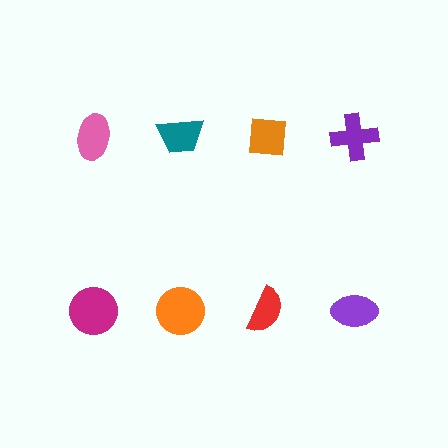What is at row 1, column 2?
A teal trapezoid.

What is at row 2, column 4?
A purple ellipse.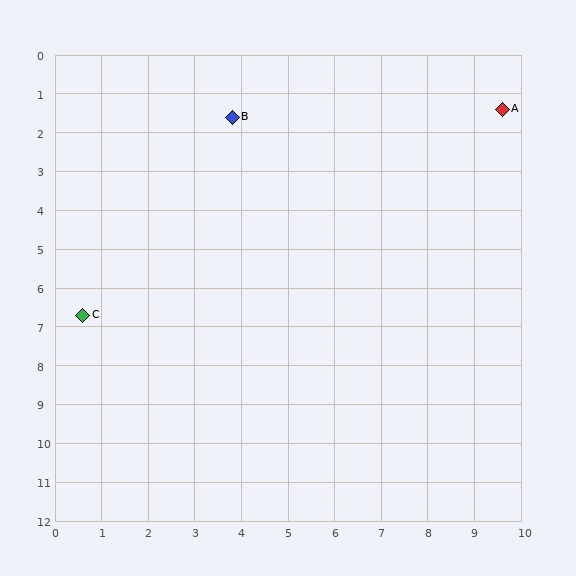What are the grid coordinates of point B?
Point B is at approximately (3.8, 1.6).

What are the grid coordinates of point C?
Point C is at approximately (0.6, 6.7).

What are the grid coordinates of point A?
Point A is at approximately (9.6, 1.4).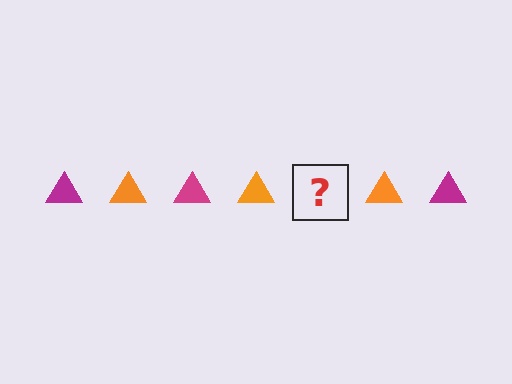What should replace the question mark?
The question mark should be replaced with a magenta triangle.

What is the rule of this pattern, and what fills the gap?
The rule is that the pattern cycles through magenta, orange triangles. The gap should be filled with a magenta triangle.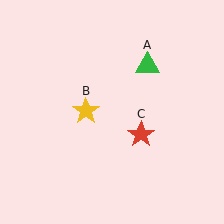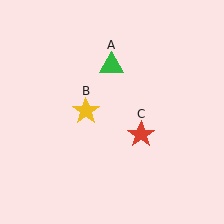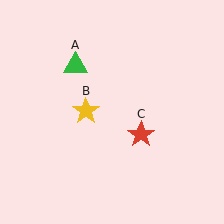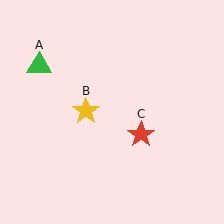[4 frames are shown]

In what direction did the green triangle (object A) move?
The green triangle (object A) moved left.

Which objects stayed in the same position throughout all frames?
Yellow star (object B) and red star (object C) remained stationary.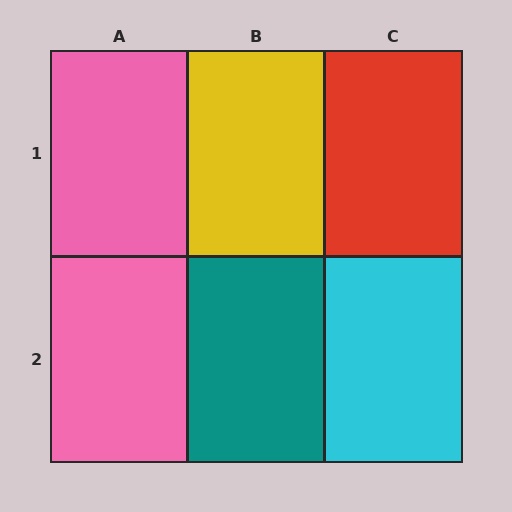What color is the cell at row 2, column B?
Teal.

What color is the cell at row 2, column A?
Pink.